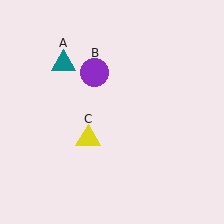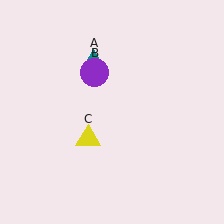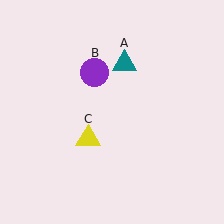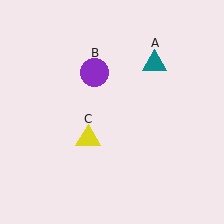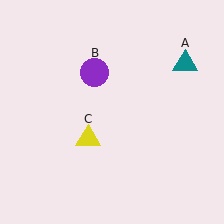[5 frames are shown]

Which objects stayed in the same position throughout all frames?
Purple circle (object B) and yellow triangle (object C) remained stationary.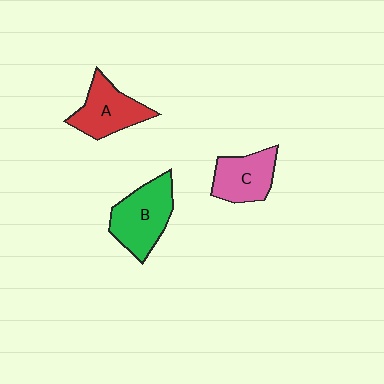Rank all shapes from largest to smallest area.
From largest to smallest: B (green), A (red), C (pink).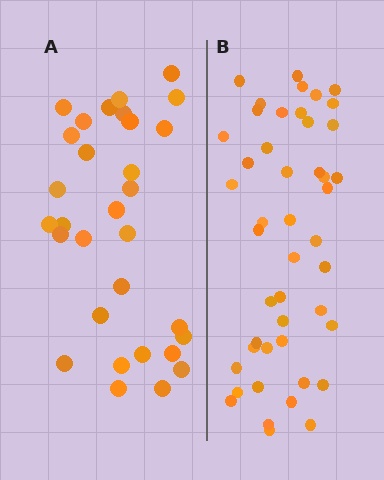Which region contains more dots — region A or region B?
Region B (the right region) has more dots.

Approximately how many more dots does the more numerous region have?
Region B has approximately 15 more dots than region A.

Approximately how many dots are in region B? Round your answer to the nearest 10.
About 50 dots. (The exact count is 46, which rounds to 50.)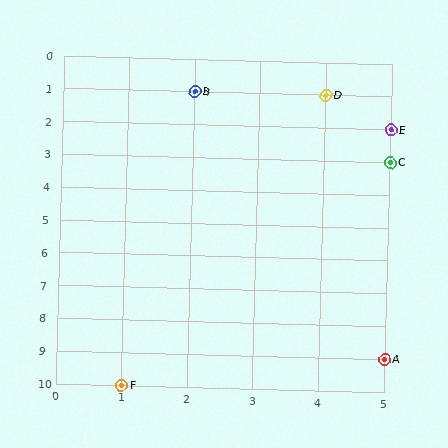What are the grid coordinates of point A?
Point A is at grid coordinates (5, 9).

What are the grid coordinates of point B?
Point B is at grid coordinates (2, 1).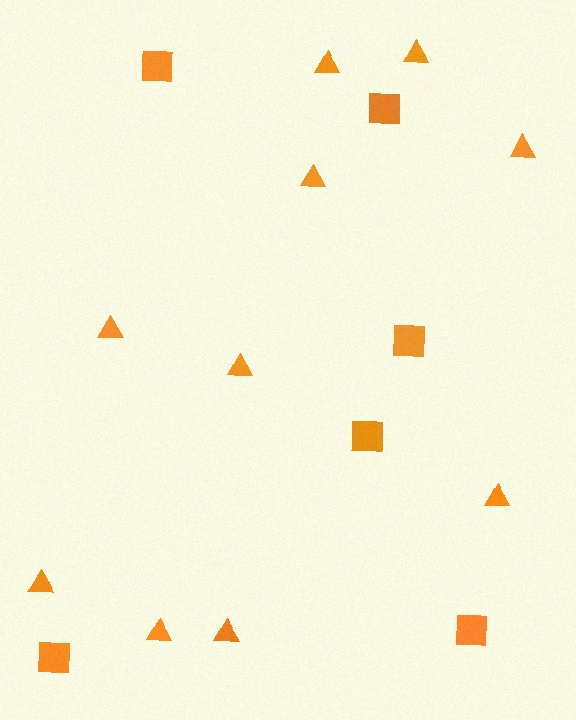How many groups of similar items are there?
There are 2 groups: one group of squares (6) and one group of triangles (10).